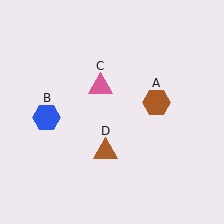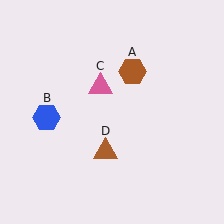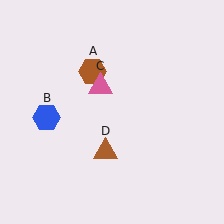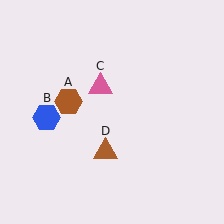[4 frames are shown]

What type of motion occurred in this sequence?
The brown hexagon (object A) rotated counterclockwise around the center of the scene.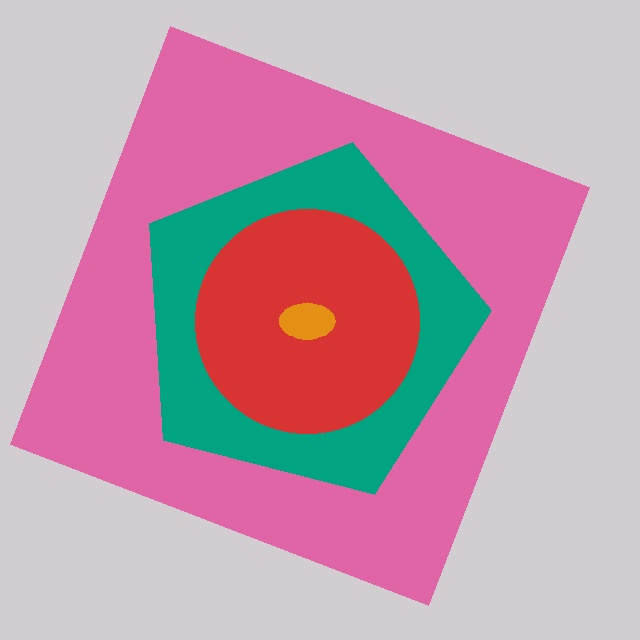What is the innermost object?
The orange ellipse.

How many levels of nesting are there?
4.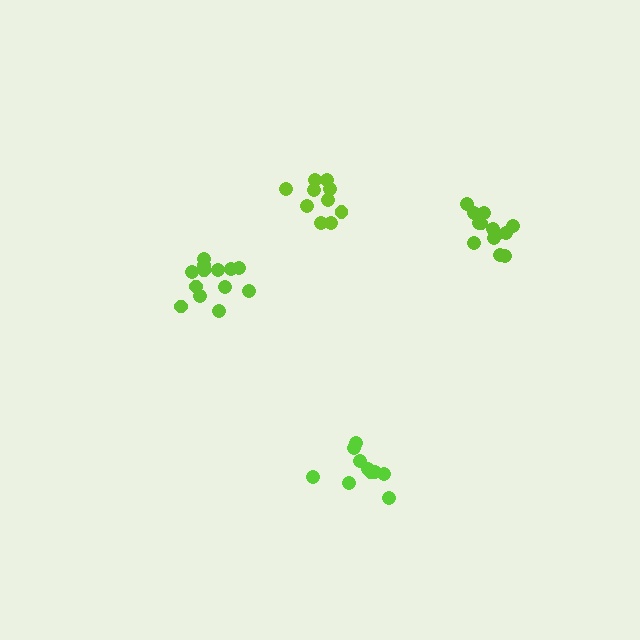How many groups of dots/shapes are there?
There are 4 groups.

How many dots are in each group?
Group 1: 13 dots, Group 2: 10 dots, Group 3: 10 dots, Group 4: 13 dots (46 total).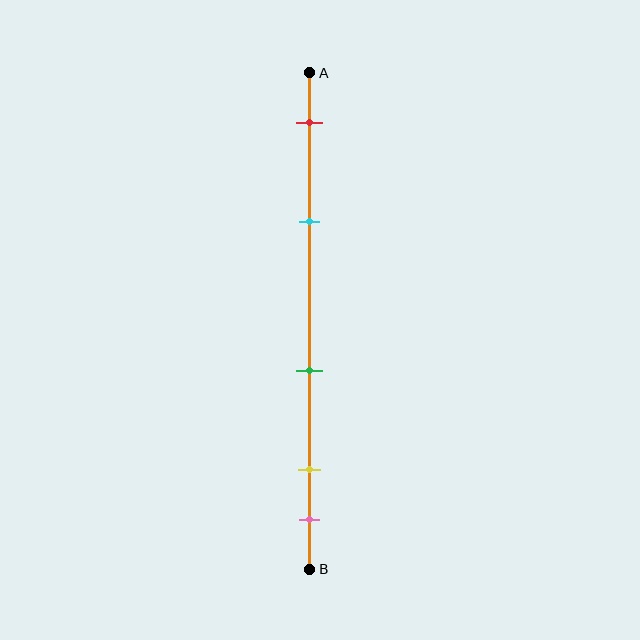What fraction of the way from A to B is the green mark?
The green mark is approximately 60% (0.6) of the way from A to B.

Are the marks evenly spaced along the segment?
No, the marks are not evenly spaced.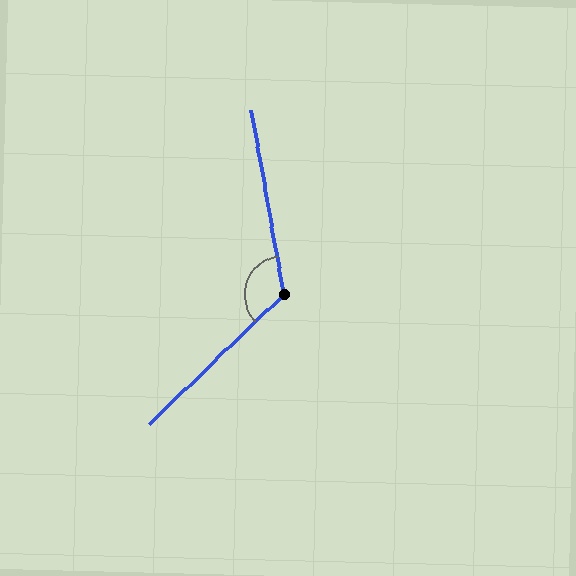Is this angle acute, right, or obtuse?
It is obtuse.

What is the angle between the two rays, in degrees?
Approximately 124 degrees.